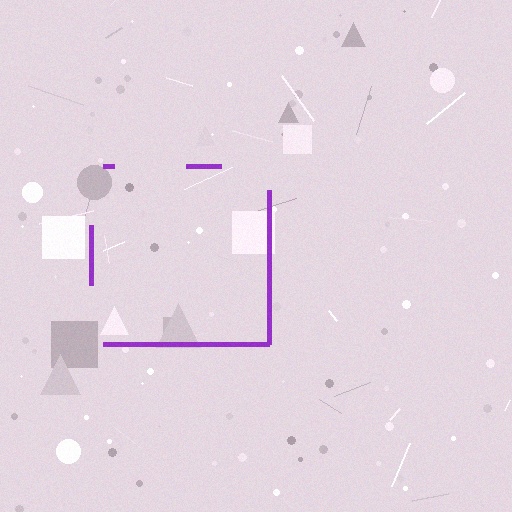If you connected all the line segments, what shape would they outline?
They would outline a square.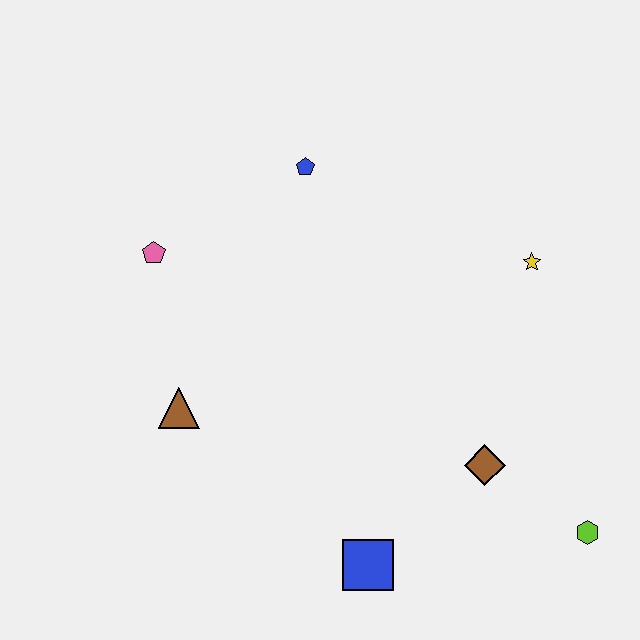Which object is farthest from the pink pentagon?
The lime hexagon is farthest from the pink pentagon.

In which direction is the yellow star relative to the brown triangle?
The yellow star is to the right of the brown triangle.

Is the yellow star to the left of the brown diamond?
No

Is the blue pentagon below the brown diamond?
No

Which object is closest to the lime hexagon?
The brown diamond is closest to the lime hexagon.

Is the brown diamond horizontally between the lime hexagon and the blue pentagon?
Yes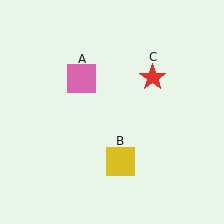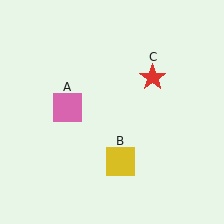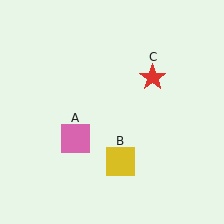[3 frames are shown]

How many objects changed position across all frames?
1 object changed position: pink square (object A).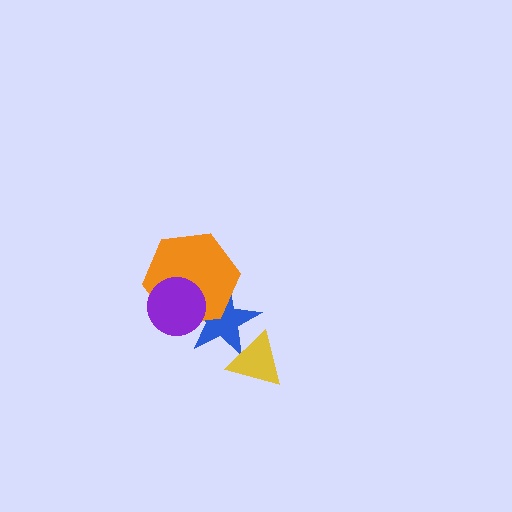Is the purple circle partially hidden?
No, no other shape covers it.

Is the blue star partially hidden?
Yes, it is partially covered by another shape.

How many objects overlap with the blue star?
3 objects overlap with the blue star.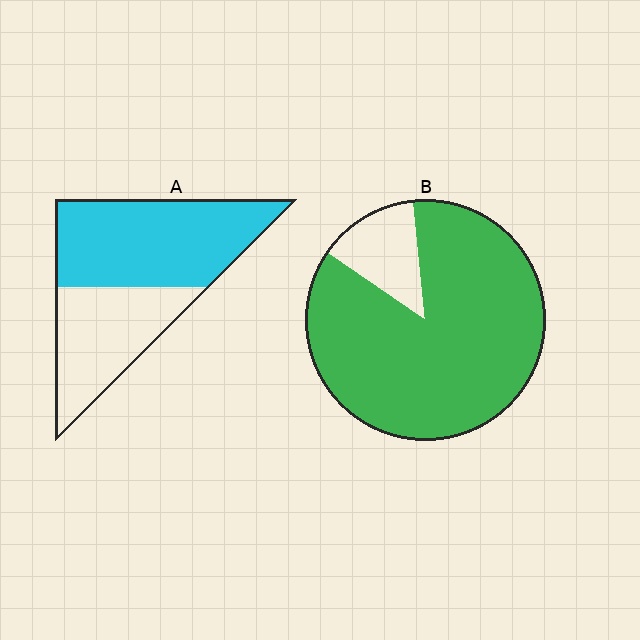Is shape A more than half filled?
Yes.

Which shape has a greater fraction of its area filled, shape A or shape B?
Shape B.